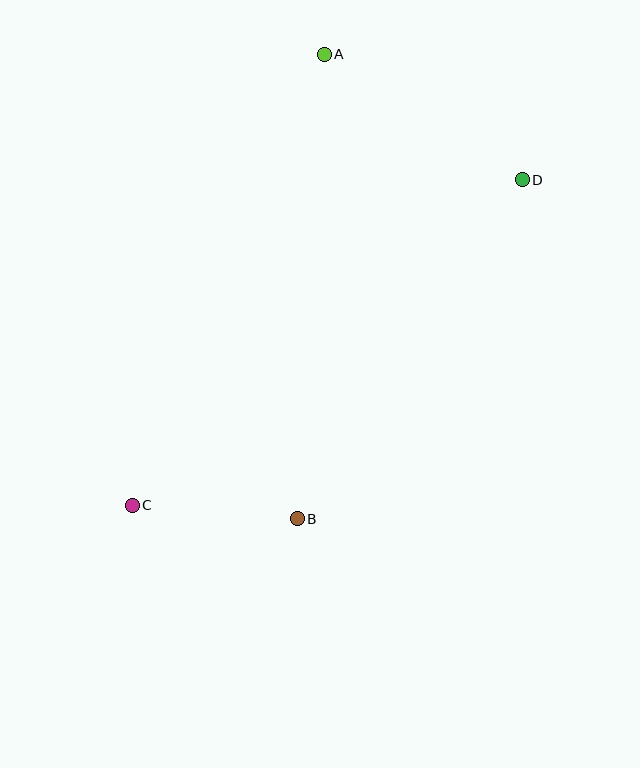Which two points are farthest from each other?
Points C and D are farthest from each other.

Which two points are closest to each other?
Points B and C are closest to each other.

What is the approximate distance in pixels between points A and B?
The distance between A and B is approximately 465 pixels.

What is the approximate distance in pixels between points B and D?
The distance between B and D is approximately 407 pixels.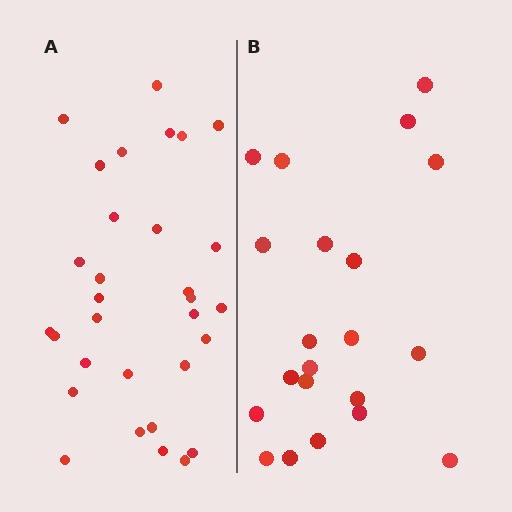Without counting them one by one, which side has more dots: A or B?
Region A (the left region) has more dots.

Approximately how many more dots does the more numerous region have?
Region A has roughly 10 or so more dots than region B.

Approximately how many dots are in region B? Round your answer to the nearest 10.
About 20 dots. (The exact count is 21, which rounds to 20.)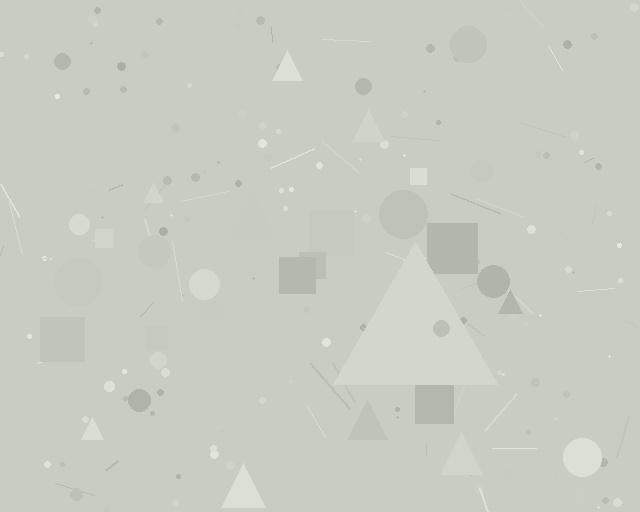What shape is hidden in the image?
A triangle is hidden in the image.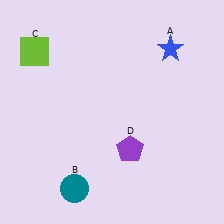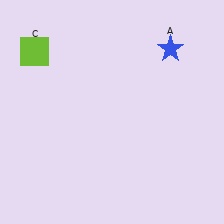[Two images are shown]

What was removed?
The purple pentagon (D), the teal circle (B) were removed in Image 2.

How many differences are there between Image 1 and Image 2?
There are 2 differences between the two images.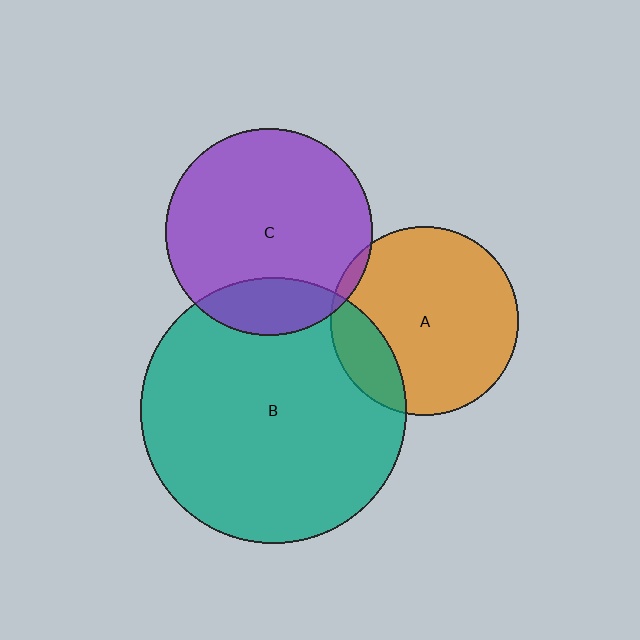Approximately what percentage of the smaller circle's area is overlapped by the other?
Approximately 5%.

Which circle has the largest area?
Circle B (teal).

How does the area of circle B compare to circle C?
Approximately 1.6 times.